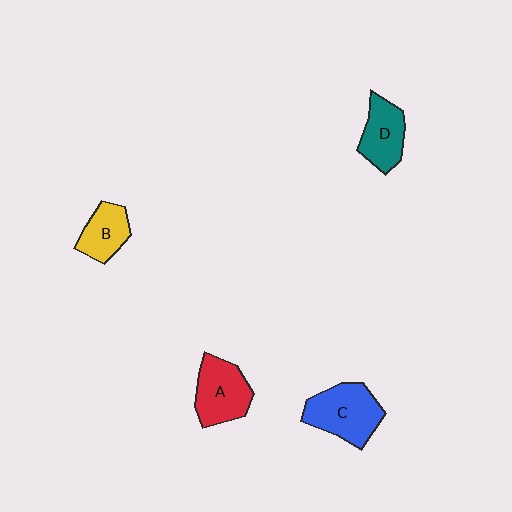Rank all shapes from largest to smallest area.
From largest to smallest: C (blue), A (red), D (teal), B (yellow).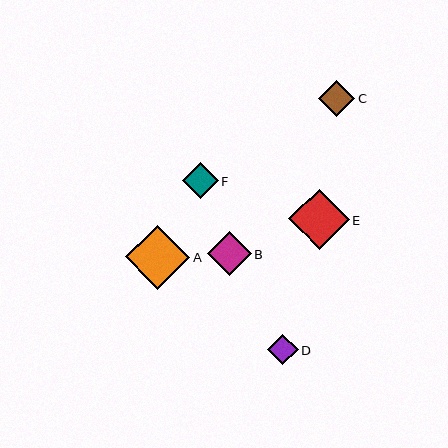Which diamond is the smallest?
Diamond D is the smallest with a size of approximately 31 pixels.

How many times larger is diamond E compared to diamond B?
Diamond E is approximately 1.4 times the size of diamond B.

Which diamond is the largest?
Diamond A is the largest with a size of approximately 64 pixels.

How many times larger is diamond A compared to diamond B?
Diamond A is approximately 1.5 times the size of diamond B.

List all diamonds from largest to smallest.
From largest to smallest: A, E, B, C, F, D.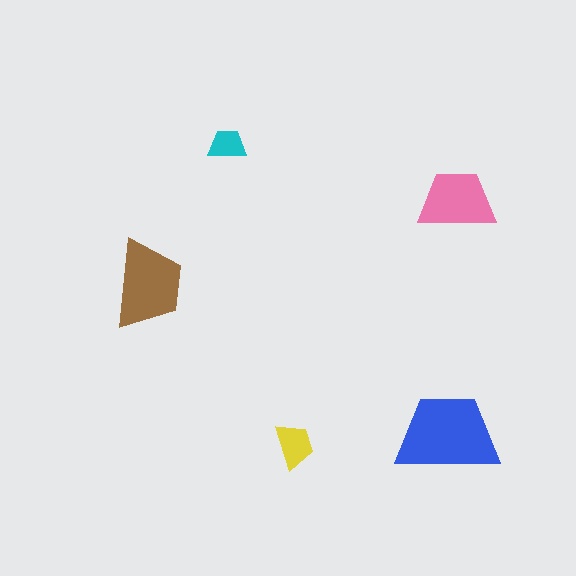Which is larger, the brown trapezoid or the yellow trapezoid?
The brown one.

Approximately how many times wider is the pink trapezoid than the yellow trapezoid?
About 1.5 times wider.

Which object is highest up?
The cyan trapezoid is topmost.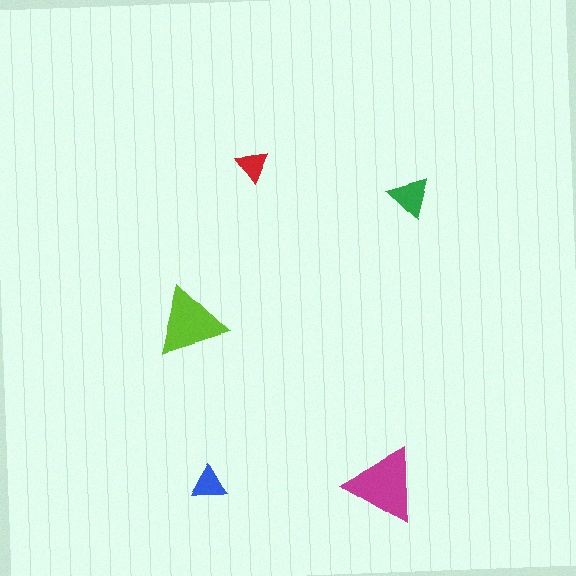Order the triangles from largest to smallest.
the magenta one, the lime one, the green one, the blue one, the red one.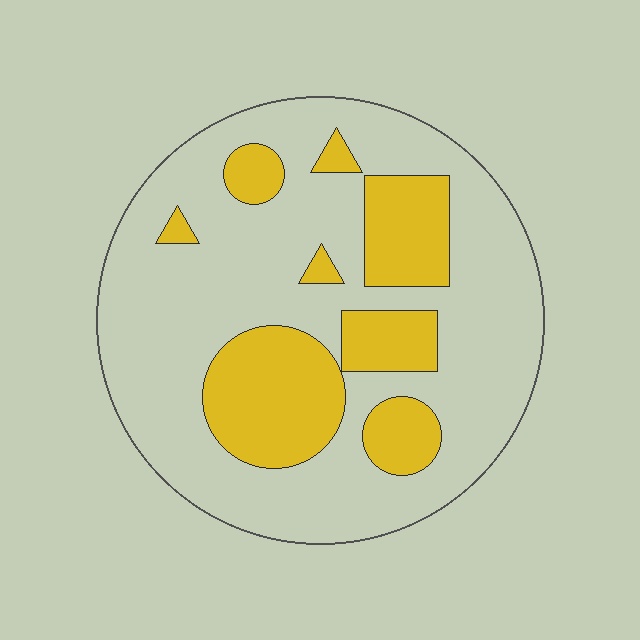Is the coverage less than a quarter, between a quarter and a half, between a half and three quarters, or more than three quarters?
Between a quarter and a half.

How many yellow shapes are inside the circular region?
8.